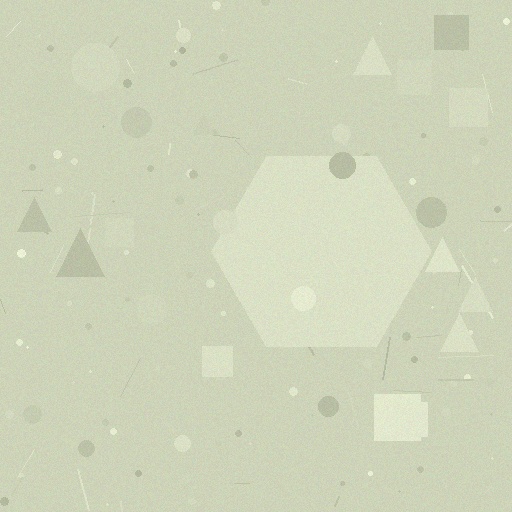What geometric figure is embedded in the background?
A hexagon is embedded in the background.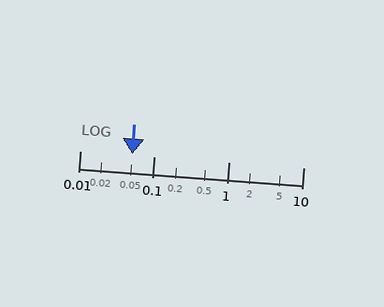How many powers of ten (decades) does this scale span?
The scale spans 3 decades, from 0.01 to 10.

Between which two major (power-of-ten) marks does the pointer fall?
The pointer is between 0.01 and 0.1.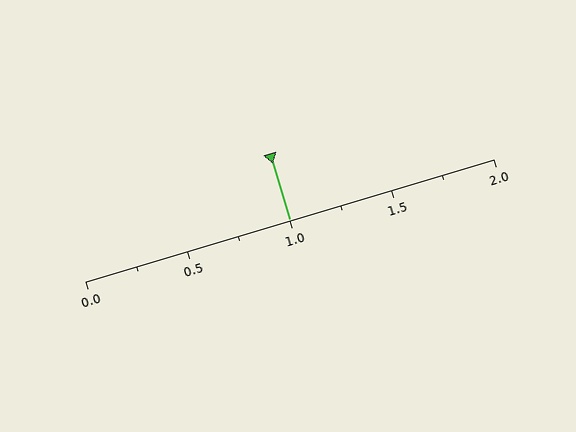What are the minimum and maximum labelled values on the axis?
The axis runs from 0.0 to 2.0.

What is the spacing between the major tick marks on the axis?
The major ticks are spaced 0.5 apart.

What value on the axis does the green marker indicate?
The marker indicates approximately 1.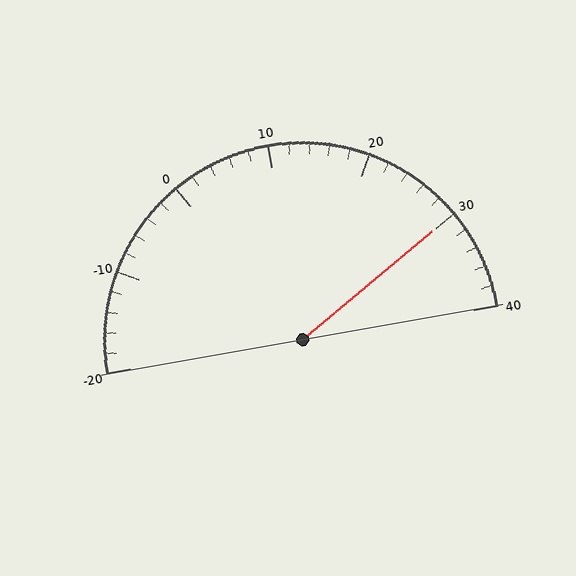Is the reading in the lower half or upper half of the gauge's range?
The reading is in the upper half of the range (-20 to 40).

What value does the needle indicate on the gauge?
The needle indicates approximately 30.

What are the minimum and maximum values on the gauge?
The gauge ranges from -20 to 40.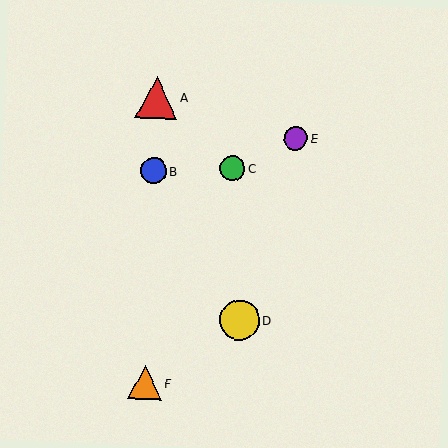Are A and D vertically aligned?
No, A is at x≈156 and D is at x≈239.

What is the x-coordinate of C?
Object C is at x≈233.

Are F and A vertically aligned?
Yes, both are at x≈145.